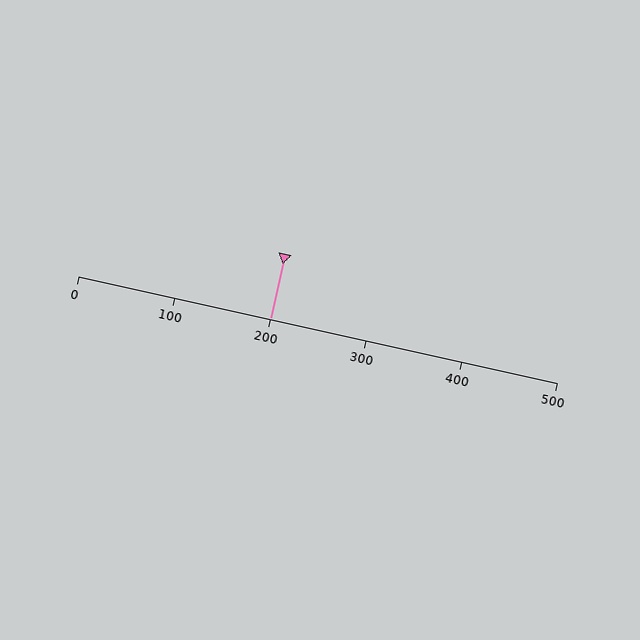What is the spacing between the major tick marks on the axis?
The major ticks are spaced 100 apart.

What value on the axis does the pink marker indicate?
The marker indicates approximately 200.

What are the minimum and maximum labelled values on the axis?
The axis runs from 0 to 500.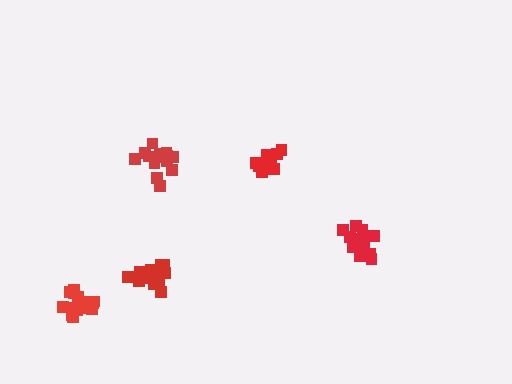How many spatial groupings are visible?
There are 5 spatial groupings.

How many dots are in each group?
Group 1: 15 dots, Group 2: 14 dots, Group 3: 11 dots, Group 4: 15 dots, Group 5: 15 dots (70 total).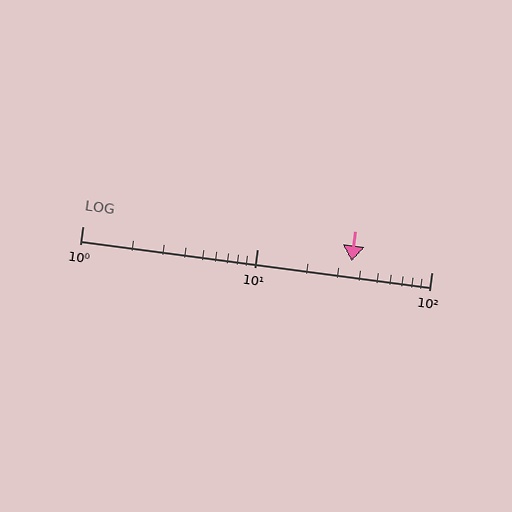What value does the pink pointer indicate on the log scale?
The pointer indicates approximately 35.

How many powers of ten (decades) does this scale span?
The scale spans 2 decades, from 1 to 100.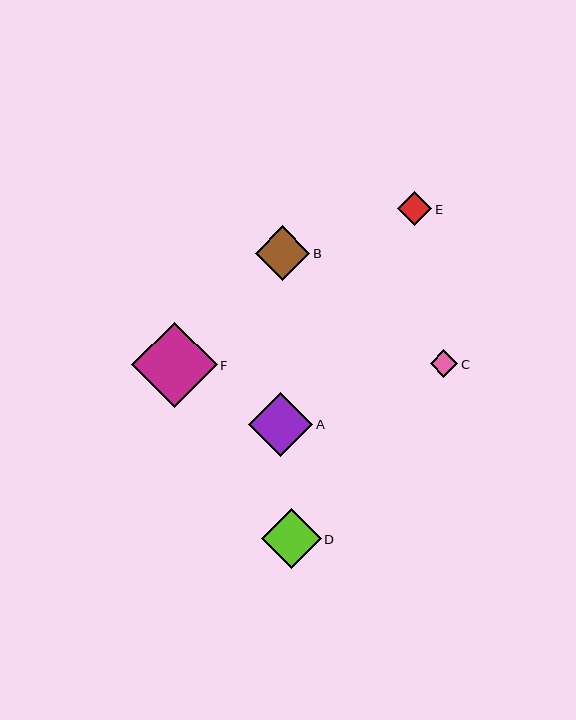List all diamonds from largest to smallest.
From largest to smallest: F, A, D, B, E, C.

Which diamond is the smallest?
Diamond C is the smallest with a size of approximately 28 pixels.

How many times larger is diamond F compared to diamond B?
Diamond F is approximately 1.6 times the size of diamond B.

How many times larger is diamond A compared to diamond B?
Diamond A is approximately 1.2 times the size of diamond B.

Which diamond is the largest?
Diamond F is the largest with a size of approximately 86 pixels.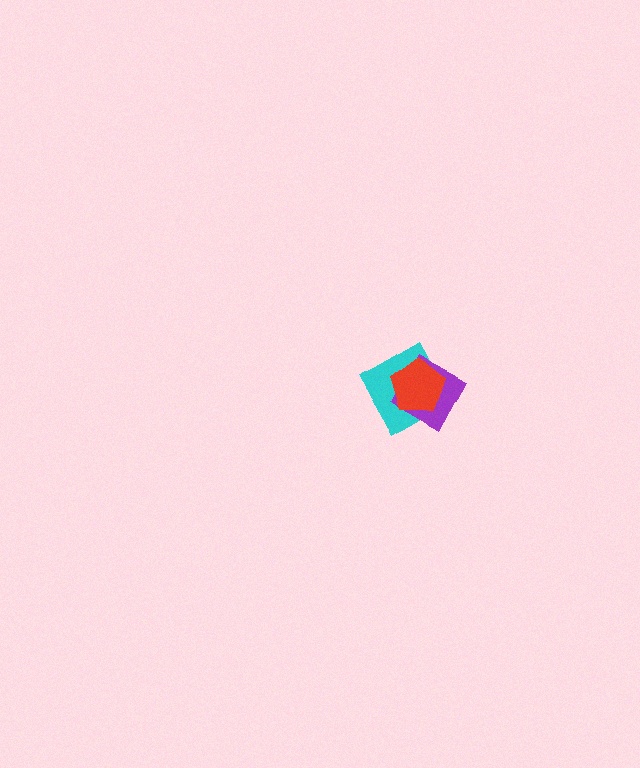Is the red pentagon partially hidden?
No, no other shape covers it.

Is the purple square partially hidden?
Yes, it is partially covered by another shape.